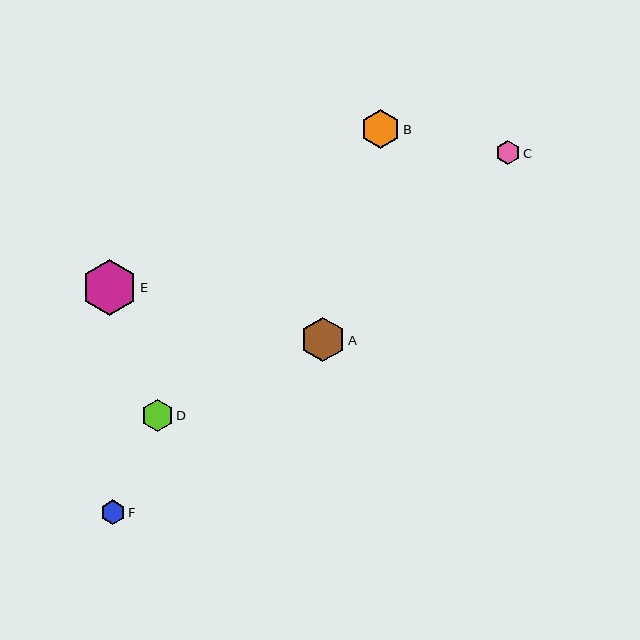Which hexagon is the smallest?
Hexagon C is the smallest with a size of approximately 24 pixels.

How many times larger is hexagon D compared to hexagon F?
Hexagon D is approximately 1.3 times the size of hexagon F.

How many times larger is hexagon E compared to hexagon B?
Hexagon E is approximately 1.4 times the size of hexagon B.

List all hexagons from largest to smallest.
From largest to smallest: E, A, B, D, F, C.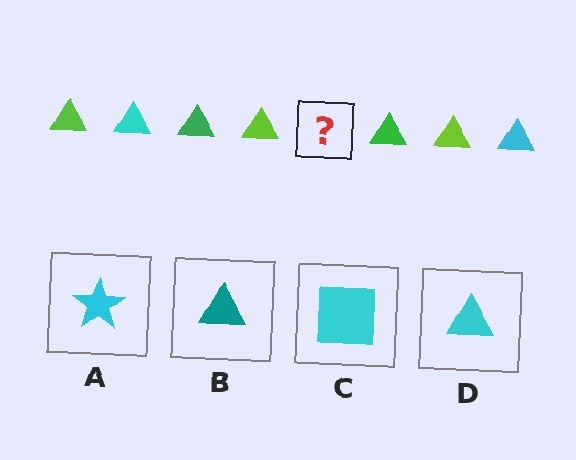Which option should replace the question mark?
Option D.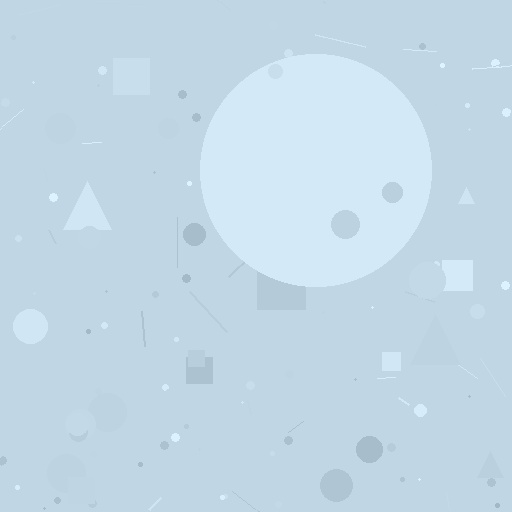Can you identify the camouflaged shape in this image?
The camouflaged shape is a circle.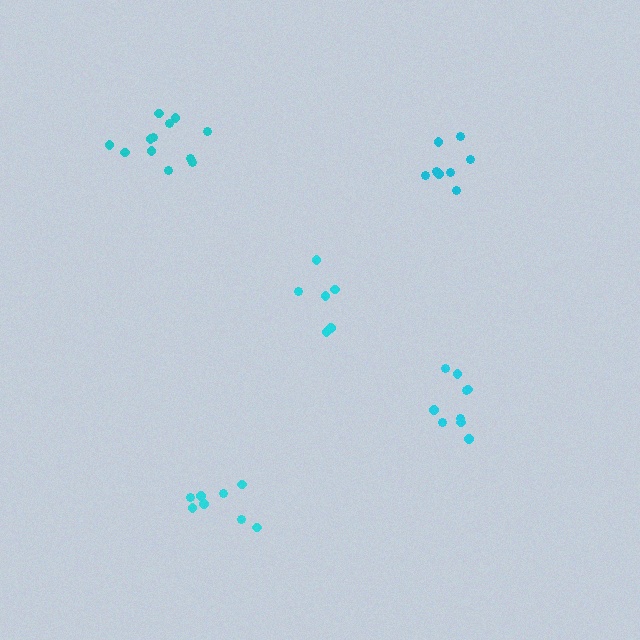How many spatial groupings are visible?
There are 5 spatial groupings.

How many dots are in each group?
Group 1: 8 dots, Group 2: 6 dots, Group 3: 9 dots, Group 4: 12 dots, Group 5: 8 dots (43 total).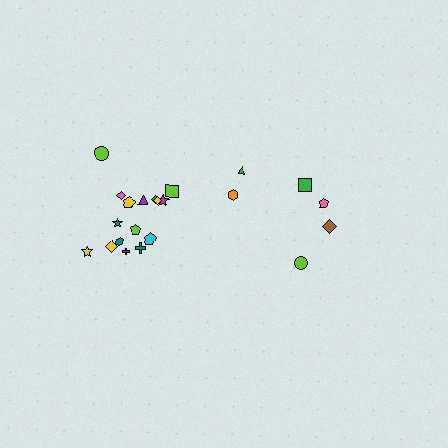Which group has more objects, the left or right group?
The left group.